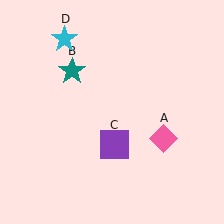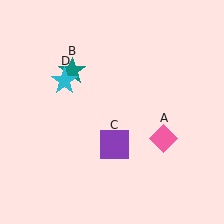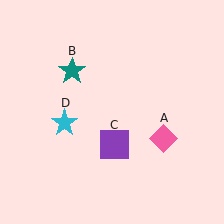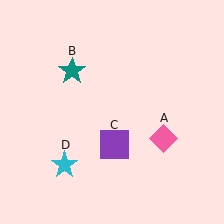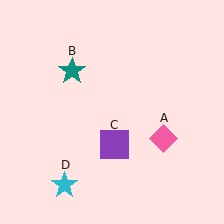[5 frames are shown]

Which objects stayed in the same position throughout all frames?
Pink diamond (object A) and teal star (object B) and purple square (object C) remained stationary.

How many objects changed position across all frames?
1 object changed position: cyan star (object D).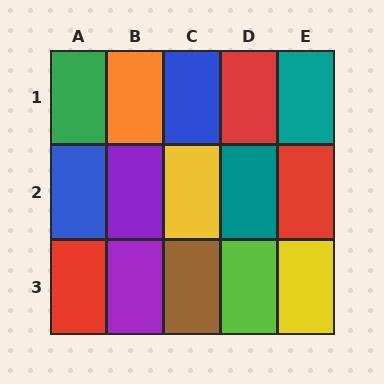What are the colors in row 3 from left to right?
Red, purple, brown, lime, yellow.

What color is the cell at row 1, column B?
Orange.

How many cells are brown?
1 cell is brown.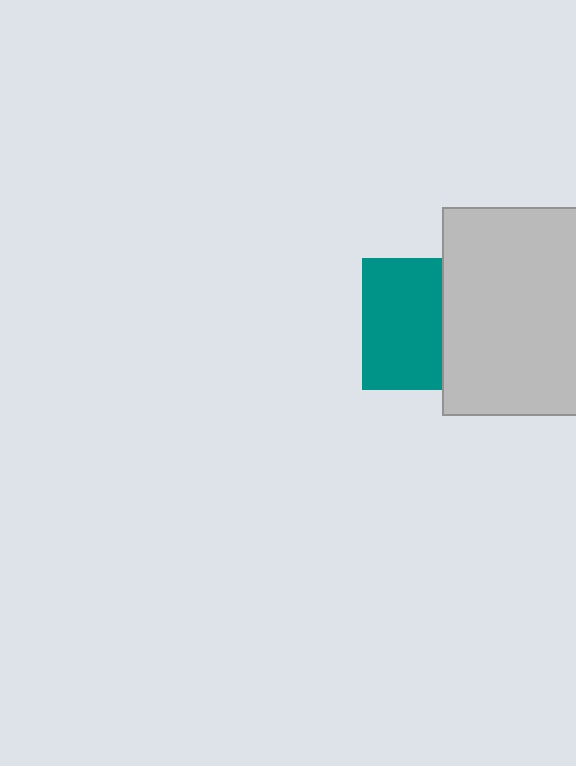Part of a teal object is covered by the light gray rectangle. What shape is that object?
It is a square.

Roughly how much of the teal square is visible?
About half of it is visible (roughly 61%).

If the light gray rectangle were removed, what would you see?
You would see the complete teal square.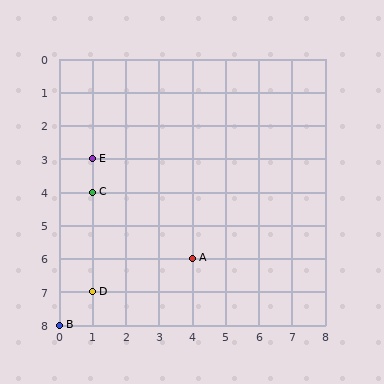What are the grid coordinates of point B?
Point B is at grid coordinates (0, 8).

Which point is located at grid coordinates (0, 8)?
Point B is at (0, 8).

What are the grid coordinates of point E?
Point E is at grid coordinates (1, 3).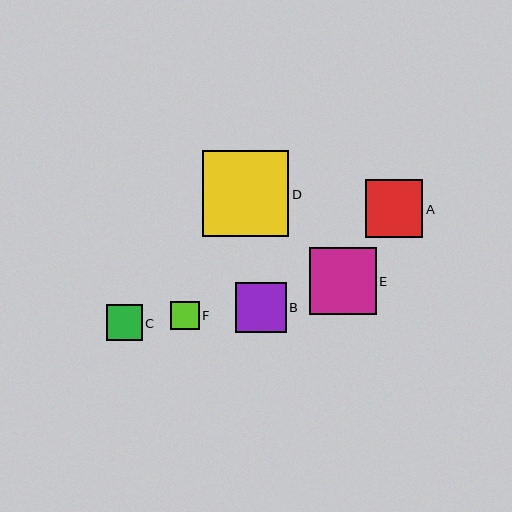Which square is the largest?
Square D is the largest with a size of approximately 86 pixels.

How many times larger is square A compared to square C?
Square A is approximately 1.6 times the size of square C.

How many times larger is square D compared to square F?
Square D is approximately 3.0 times the size of square F.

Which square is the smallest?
Square F is the smallest with a size of approximately 28 pixels.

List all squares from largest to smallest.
From largest to smallest: D, E, A, B, C, F.